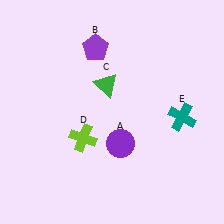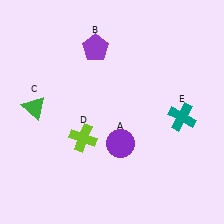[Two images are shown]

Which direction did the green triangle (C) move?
The green triangle (C) moved left.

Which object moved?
The green triangle (C) moved left.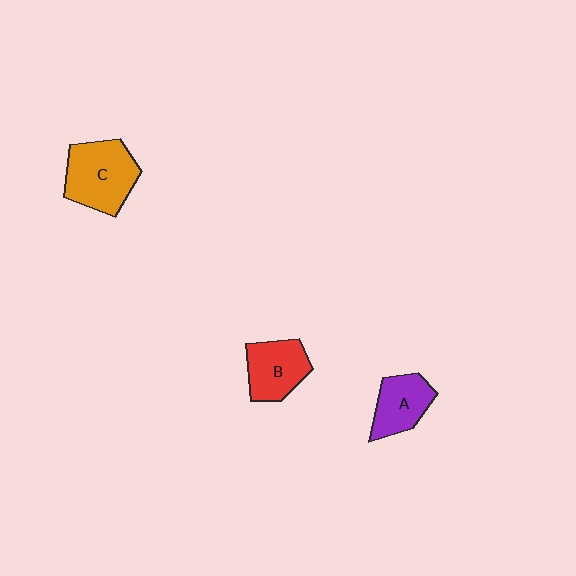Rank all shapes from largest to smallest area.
From largest to smallest: C (orange), B (red), A (purple).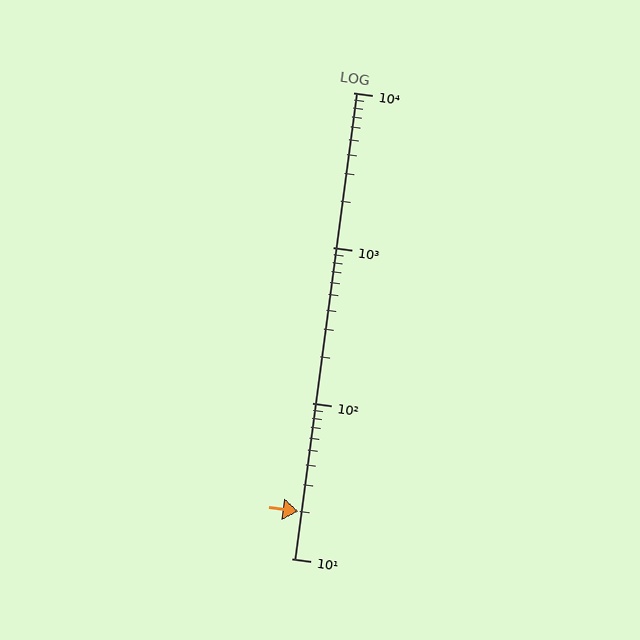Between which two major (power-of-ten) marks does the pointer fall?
The pointer is between 10 and 100.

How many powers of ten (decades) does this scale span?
The scale spans 3 decades, from 10 to 10000.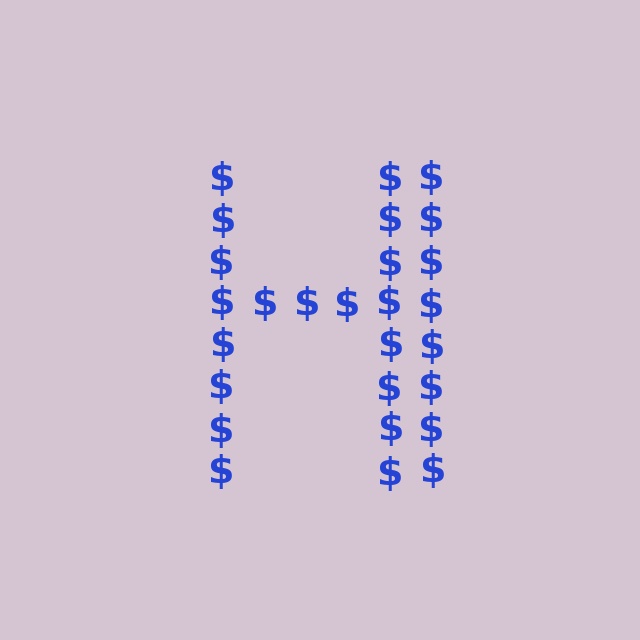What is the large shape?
The large shape is the letter H.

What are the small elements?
The small elements are dollar signs.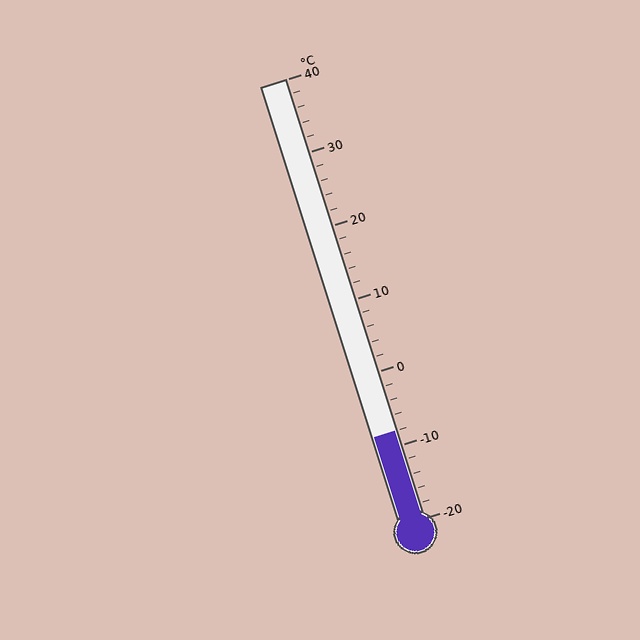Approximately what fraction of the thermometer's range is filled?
The thermometer is filled to approximately 20% of its range.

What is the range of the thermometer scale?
The thermometer scale ranges from -20°C to 40°C.